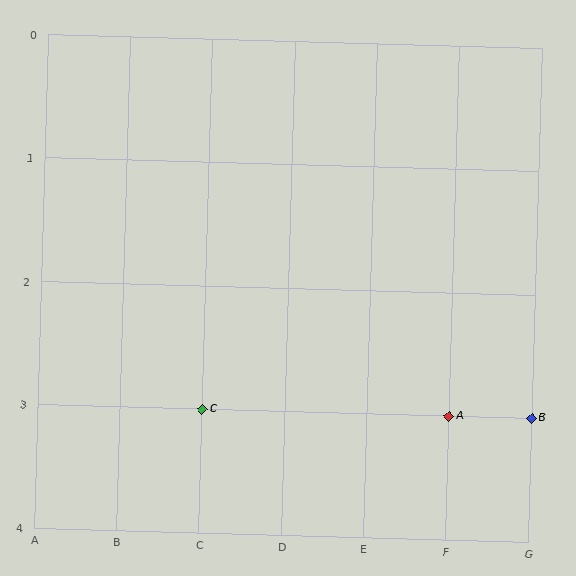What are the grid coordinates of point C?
Point C is at grid coordinates (C, 3).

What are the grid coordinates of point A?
Point A is at grid coordinates (F, 3).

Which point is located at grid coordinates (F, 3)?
Point A is at (F, 3).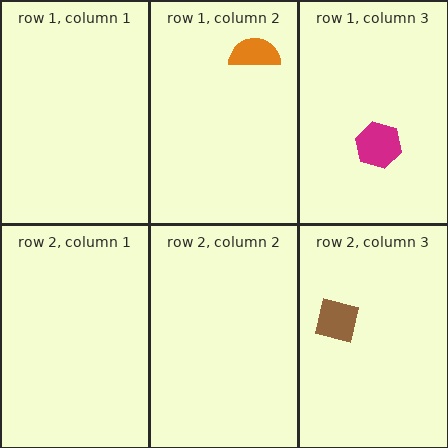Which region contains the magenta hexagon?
The row 1, column 3 region.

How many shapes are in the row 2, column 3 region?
1.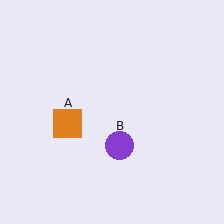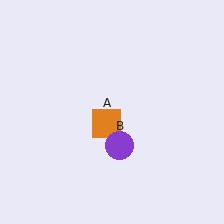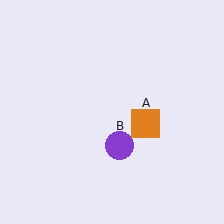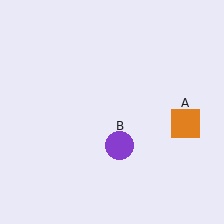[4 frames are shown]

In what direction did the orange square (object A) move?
The orange square (object A) moved right.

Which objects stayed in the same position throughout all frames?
Purple circle (object B) remained stationary.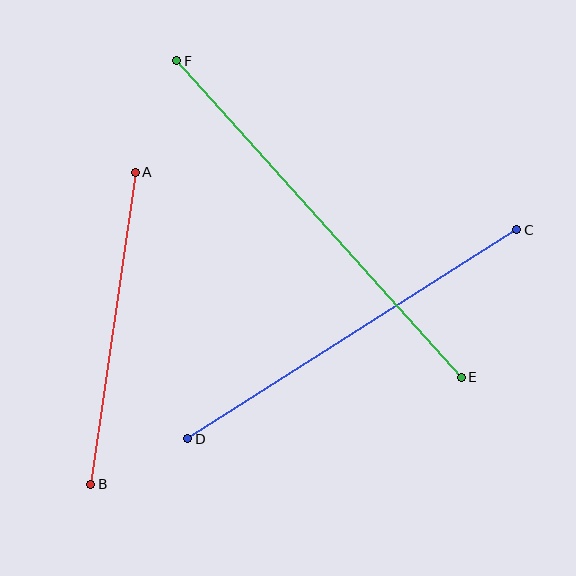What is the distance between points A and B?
The distance is approximately 315 pixels.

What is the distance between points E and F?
The distance is approximately 426 pixels.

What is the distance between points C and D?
The distance is approximately 390 pixels.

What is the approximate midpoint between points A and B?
The midpoint is at approximately (113, 328) pixels.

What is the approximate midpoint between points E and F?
The midpoint is at approximately (319, 219) pixels.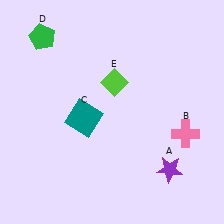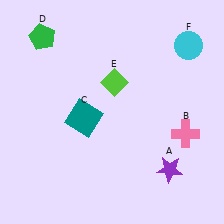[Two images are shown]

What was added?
A cyan circle (F) was added in Image 2.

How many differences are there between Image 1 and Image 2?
There is 1 difference between the two images.